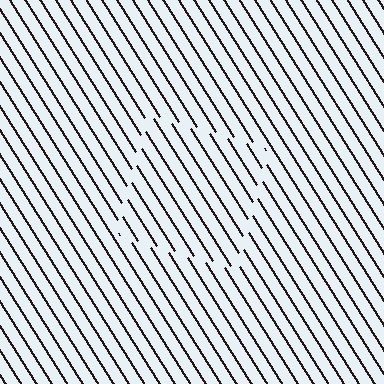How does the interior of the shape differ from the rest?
The interior of the shape contains the same grating, shifted by half a period — the contour is defined by the phase discontinuity where line-ends from the inner and outer gratings abut.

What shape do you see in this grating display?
An illusory square. The interior of the shape contains the same grating, shifted by half a period — the contour is defined by the phase discontinuity where line-ends from the inner and outer gratings abut.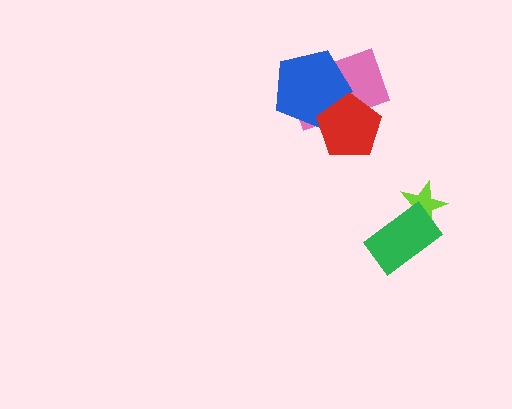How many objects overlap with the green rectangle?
1 object overlaps with the green rectangle.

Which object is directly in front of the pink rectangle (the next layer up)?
The blue pentagon is directly in front of the pink rectangle.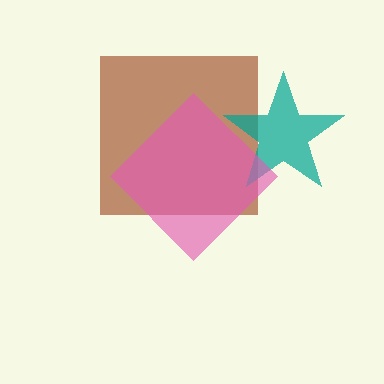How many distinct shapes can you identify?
There are 3 distinct shapes: a brown square, a teal star, a pink diamond.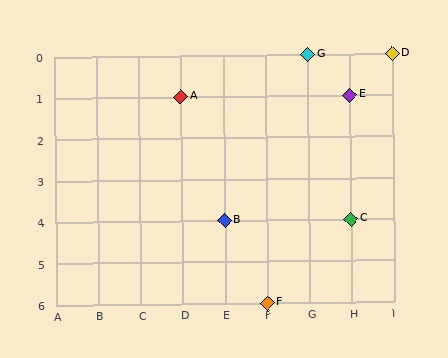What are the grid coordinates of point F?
Point F is at grid coordinates (F, 6).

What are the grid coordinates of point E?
Point E is at grid coordinates (H, 1).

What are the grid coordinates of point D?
Point D is at grid coordinates (I, 0).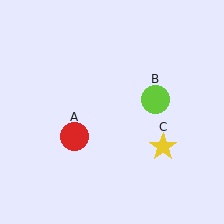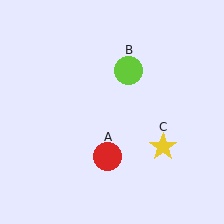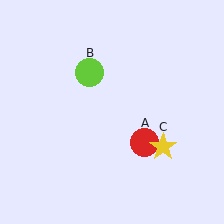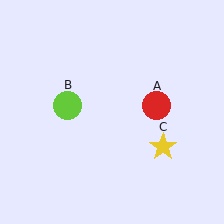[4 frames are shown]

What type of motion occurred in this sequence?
The red circle (object A), lime circle (object B) rotated counterclockwise around the center of the scene.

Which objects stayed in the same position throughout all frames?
Yellow star (object C) remained stationary.